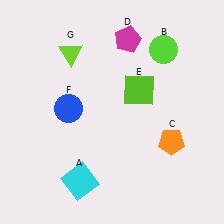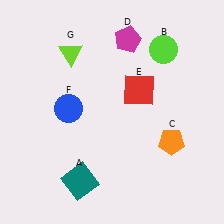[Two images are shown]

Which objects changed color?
A changed from cyan to teal. E changed from lime to red.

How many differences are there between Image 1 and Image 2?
There are 2 differences between the two images.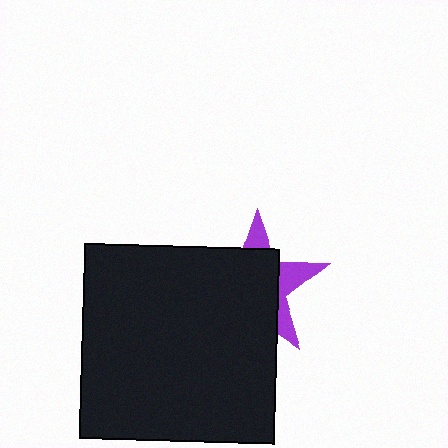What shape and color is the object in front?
The object in front is a black square.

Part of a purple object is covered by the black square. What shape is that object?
It is a star.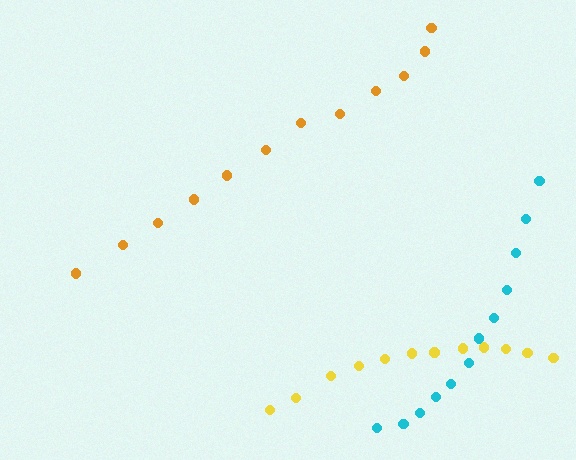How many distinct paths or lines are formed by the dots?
There are 3 distinct paths.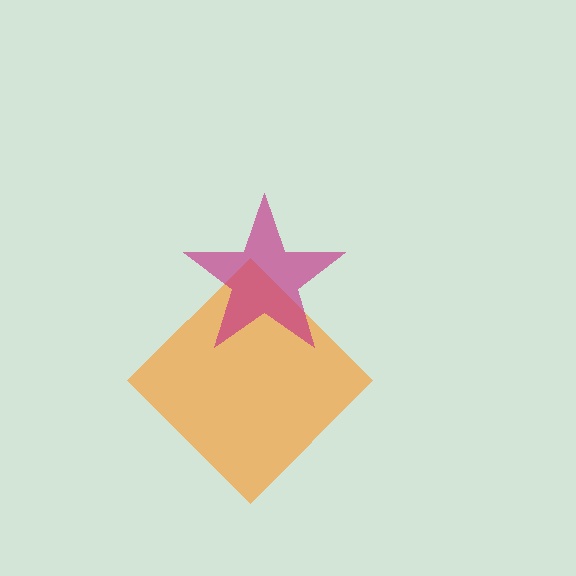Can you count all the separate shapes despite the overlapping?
Yes, there are 2 separate shapes.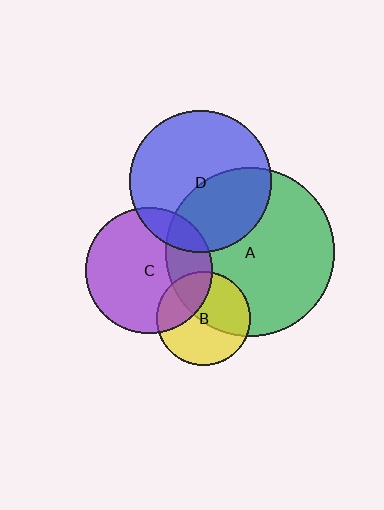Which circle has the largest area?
Circle A (green).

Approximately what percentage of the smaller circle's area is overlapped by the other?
Approximately 15%.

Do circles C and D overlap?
Yes.